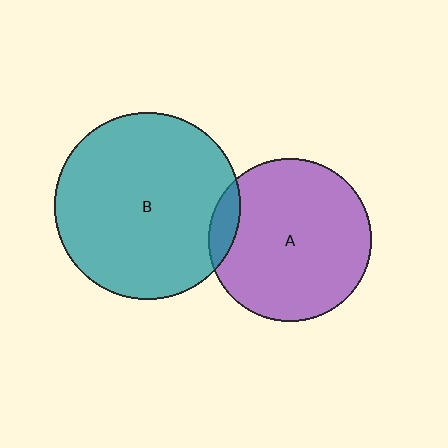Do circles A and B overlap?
Yes.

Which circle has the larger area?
Circle B (teal).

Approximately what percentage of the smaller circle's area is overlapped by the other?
Approximately 10%.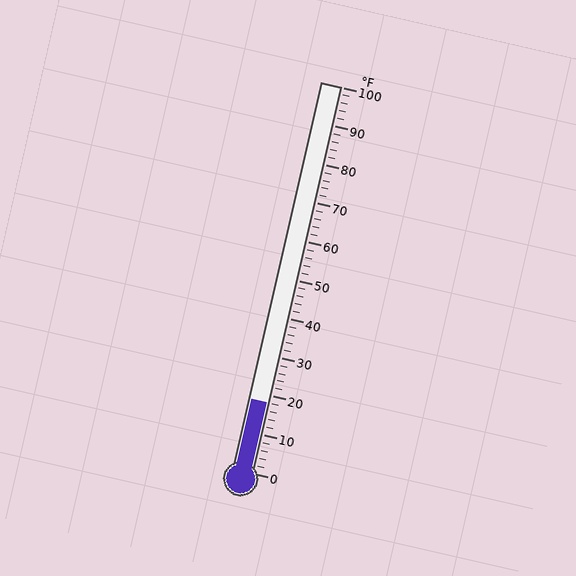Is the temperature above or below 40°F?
The temperature is below 40°F.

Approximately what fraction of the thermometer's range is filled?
The thermometer is filled to approximately 20% of its range.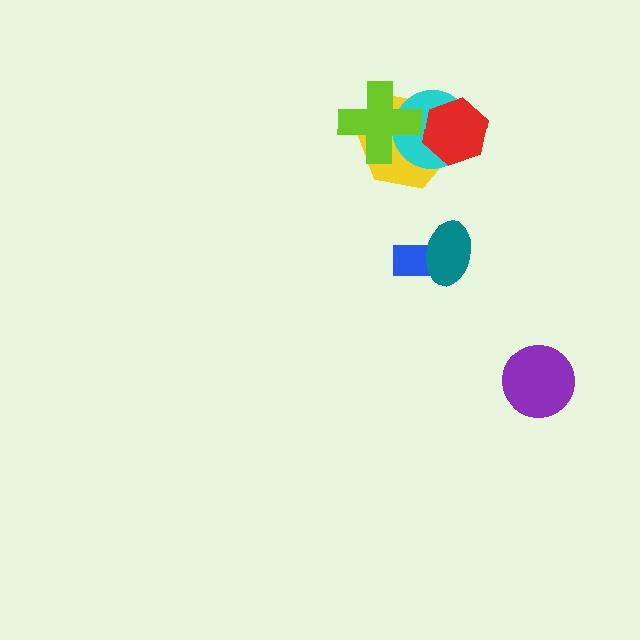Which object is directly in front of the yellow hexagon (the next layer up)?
The cyan circle is directly in front of the yellow hexagon.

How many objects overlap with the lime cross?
2 objects overlap with the lime cross.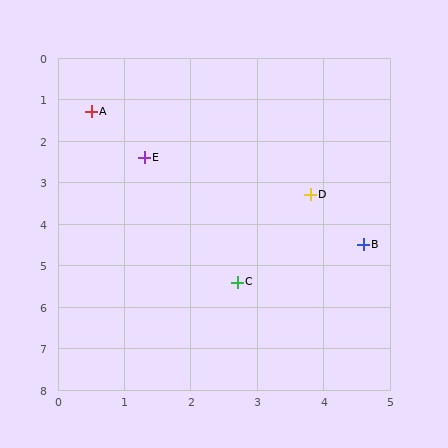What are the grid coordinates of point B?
Point B is at approximately (4.6, 4.5).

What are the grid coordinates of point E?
Point E is at approximately (1.3, 2.4).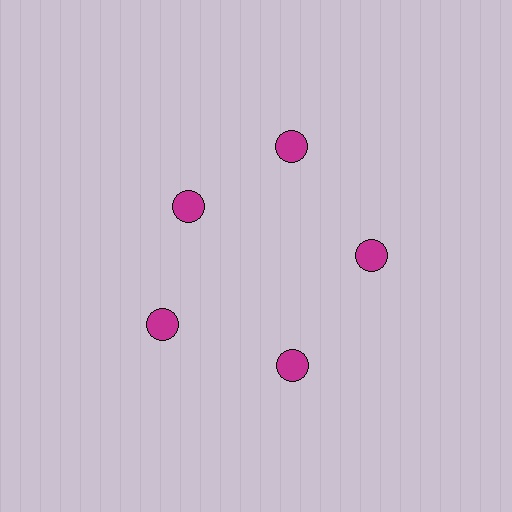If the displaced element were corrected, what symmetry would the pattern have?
It would have 5-fold rotational symmetry — the pattern would map onto itself every 72 degrees.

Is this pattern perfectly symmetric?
No. The 5 magenta circles are arranged in a ring, but one element near the 10 o'clock position is pulled inward toward the center, breaking the 5-fold rotational symmetry.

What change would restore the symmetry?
The symmetry would be restored by moving it outward, back onto the ring so that all 5 circles sit at equal angles and equal distance from the center.